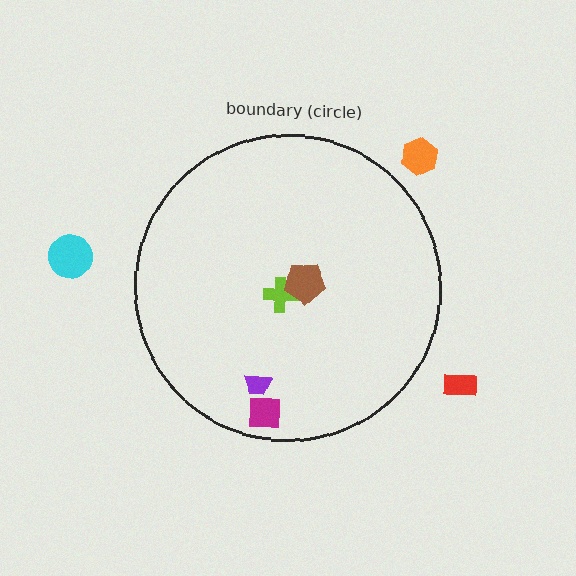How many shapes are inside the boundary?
4 inside, 3 outside.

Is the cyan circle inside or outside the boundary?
Outside.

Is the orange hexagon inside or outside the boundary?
Outside.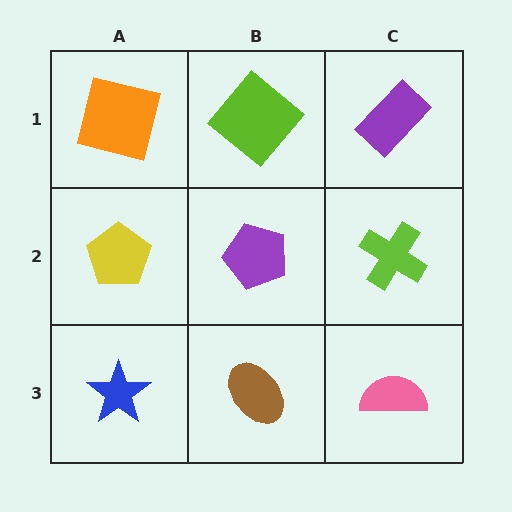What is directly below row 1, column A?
A yellow pentagon.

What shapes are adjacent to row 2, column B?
A lime diamond (row 1, column B), a brown ellipse (row 3, column B), a yellow pentagon (row 2, column A), a lime cross (row 2, column C).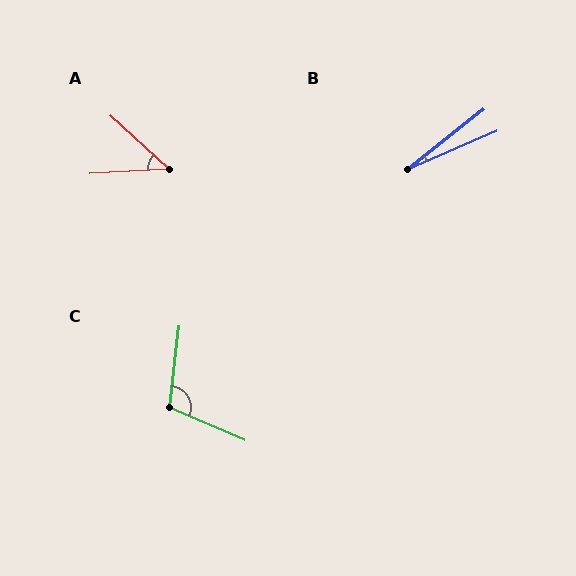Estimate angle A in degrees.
Approximately 46 degrees.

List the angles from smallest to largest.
B (15°), A (46°), C (107°).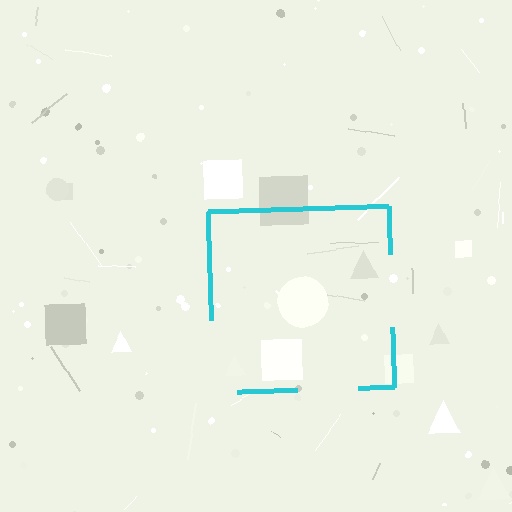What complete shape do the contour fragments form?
The contour fragments form a square.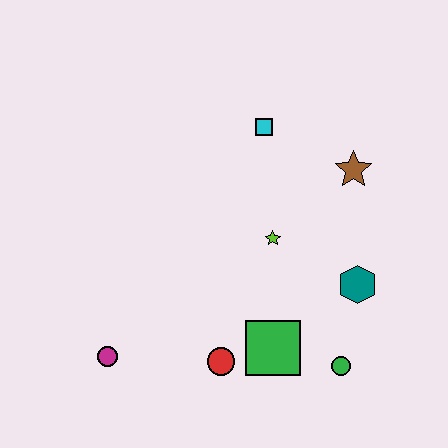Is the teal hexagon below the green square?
No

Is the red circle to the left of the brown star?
Yes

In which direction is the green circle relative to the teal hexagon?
The green circle is below the teal hexagon.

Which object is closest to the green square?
The red circle is closest to the green square.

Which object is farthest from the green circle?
The cyan square is farthest from the green circle.